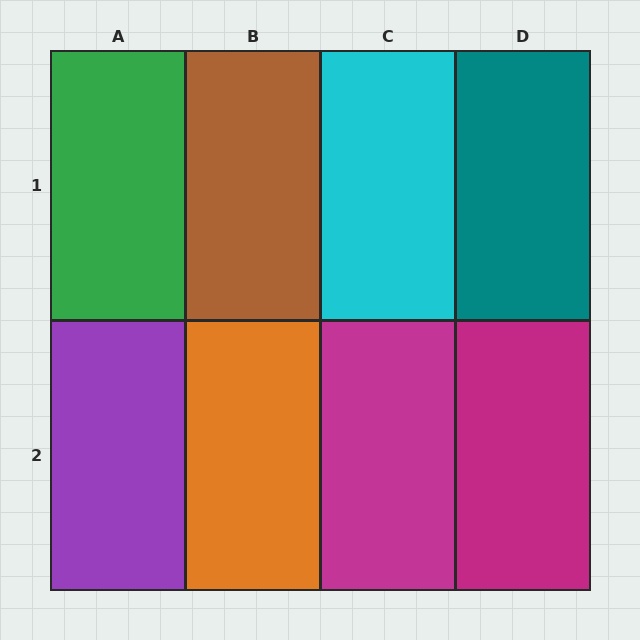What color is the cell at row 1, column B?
Brown.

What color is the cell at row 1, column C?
Cyan.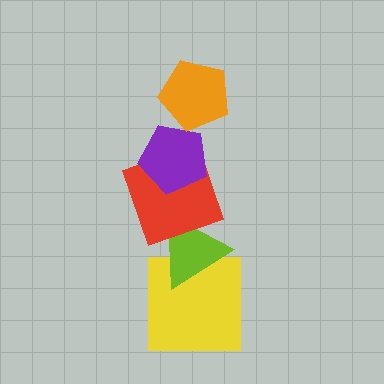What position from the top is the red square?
The red square is 3rd from the top.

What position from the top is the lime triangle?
The lime triangle is 4th from the top.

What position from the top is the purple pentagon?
The purple pentagon is 2nd from the top.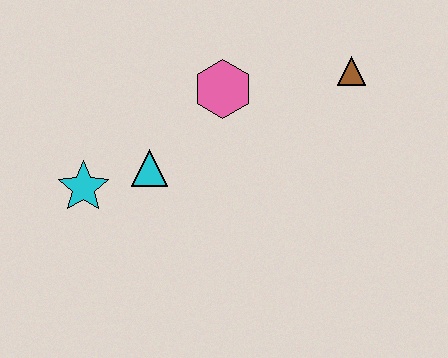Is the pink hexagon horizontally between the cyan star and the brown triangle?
Yes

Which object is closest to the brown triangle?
The pink hexagon is closest to the brown triangle.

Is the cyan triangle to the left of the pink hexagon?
Yes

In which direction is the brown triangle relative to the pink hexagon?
The brown triangle is to the right of the pink hexagon.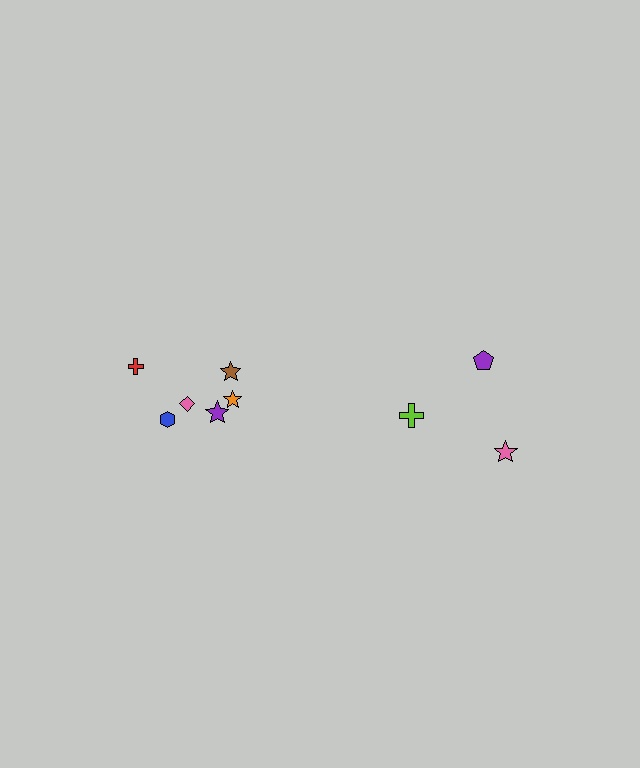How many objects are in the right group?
There are 3 objects.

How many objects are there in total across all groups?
There are 9 objects.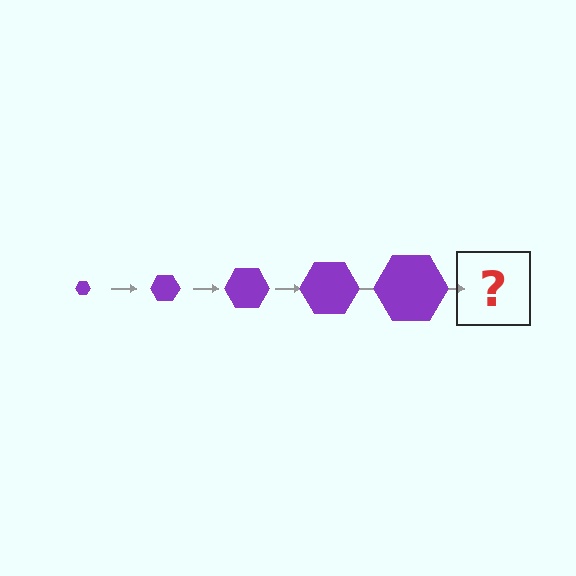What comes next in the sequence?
The next element should be a purple hexagon, larger than the previous one.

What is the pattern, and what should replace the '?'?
The pattern is that the hexagon gets progressively larger each step. The '?' should be a purple hexagon, larger than the previous one.